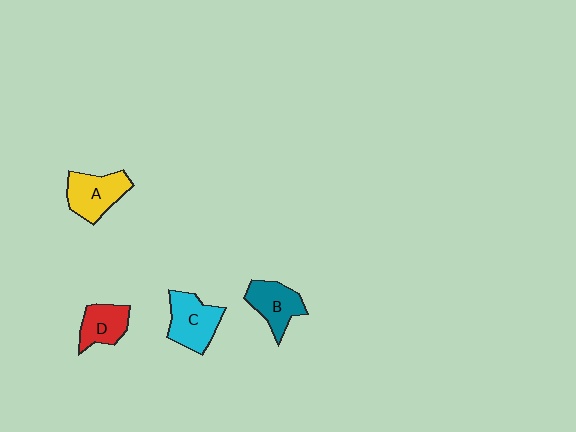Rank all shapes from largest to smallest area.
From largest to smallest: C (cyan), A (yellow), B (teal), D (red).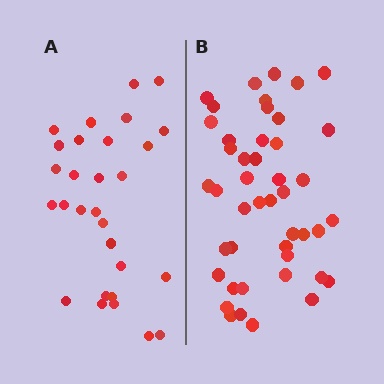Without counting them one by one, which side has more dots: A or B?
Region B (the right region) has more dots.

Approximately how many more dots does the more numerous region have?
Region B has approximately 15 more dots than region A.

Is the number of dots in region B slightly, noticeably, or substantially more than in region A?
Region B has substantially more. The ratio is roughly 1.6 to 1.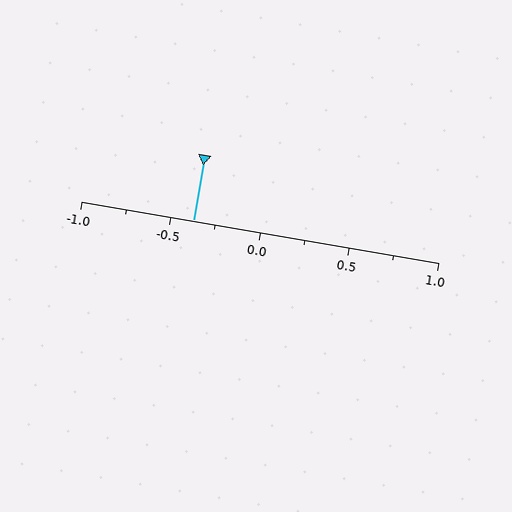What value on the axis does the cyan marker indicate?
The marker indicates approximately -0.38.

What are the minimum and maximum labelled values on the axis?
The axis runs from -1.0 to 1.0.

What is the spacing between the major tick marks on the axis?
The major ticks are spaced 0.5 apart.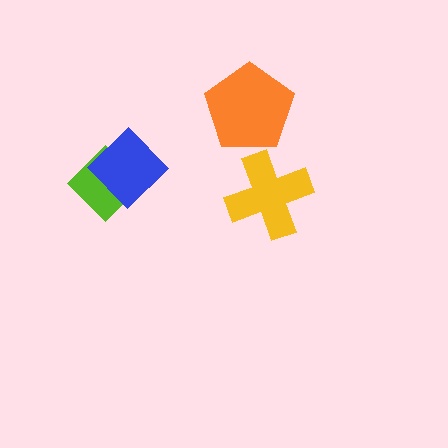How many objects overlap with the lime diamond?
1 object overlaps with the lime diamond.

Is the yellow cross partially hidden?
No, no other shape covers it.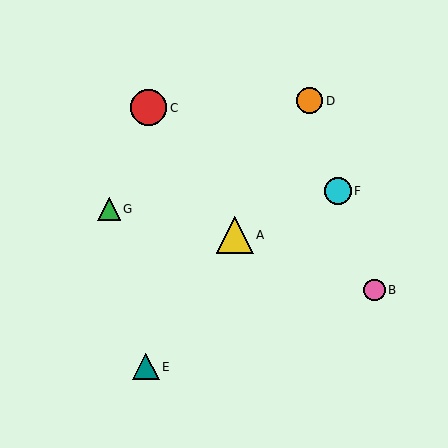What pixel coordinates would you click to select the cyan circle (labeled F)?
Click at (338, 191) to select the cyan circle F.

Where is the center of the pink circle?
The center of the pink circle is at (374, 290).